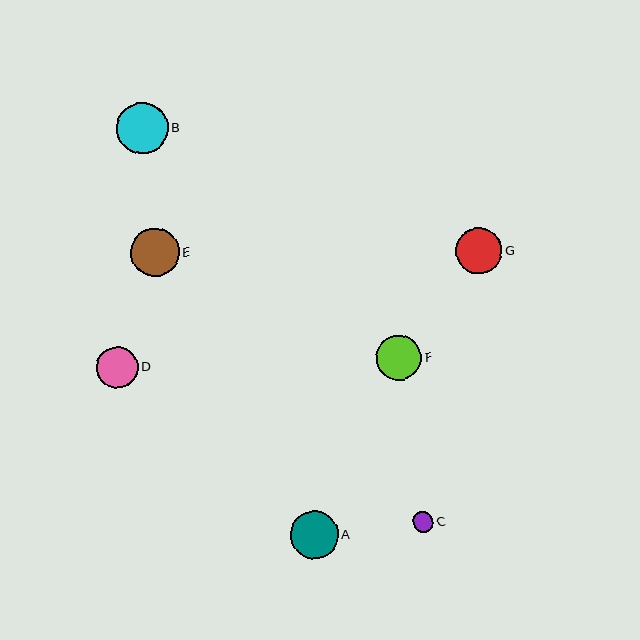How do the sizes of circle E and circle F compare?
Circle E and circle F are approximately the same size.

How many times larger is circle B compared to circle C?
Circle B is approximately 2.5 times the size of circle C.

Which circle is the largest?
Circle B is the largest with a size of approximately 51 pixels.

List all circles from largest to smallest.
From largest to smallest: B, E, A, G, F, D, C.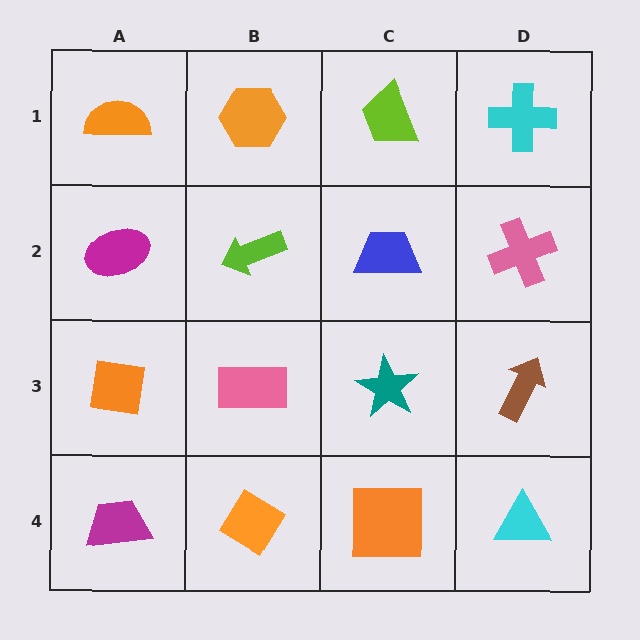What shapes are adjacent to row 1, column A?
A magenta ellipse (row 2, column A), an orange hexagon (row 1, column B).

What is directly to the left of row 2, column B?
A magenta ellipse.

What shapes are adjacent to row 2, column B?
An orange hexagon (row 1, column B), a pink rectangle (row 3, column B), a magenta ellipse (row 2, column A), a blue trapezoid (row 2, column C).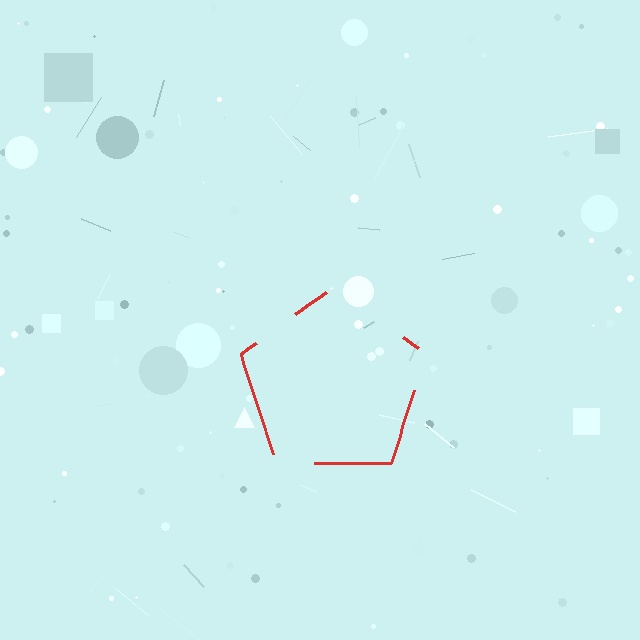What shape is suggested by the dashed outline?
The dashed outline suggests a pentagon.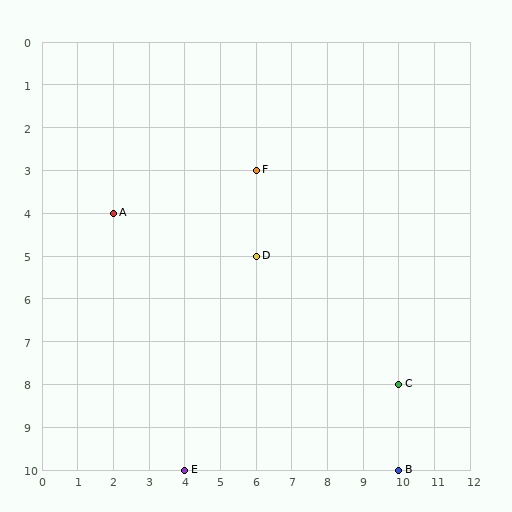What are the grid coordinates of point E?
Point E is at grid coordinates (4, 10).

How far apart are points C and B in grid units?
Points C and B are 2 rows apart.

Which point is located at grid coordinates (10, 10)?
Point B is at (10, 10).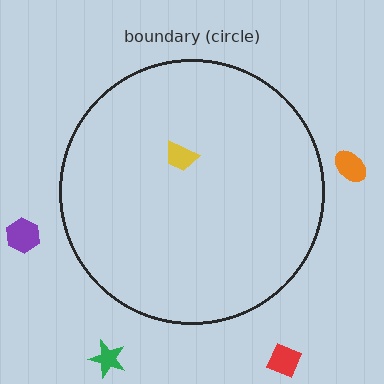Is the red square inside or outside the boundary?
Outside.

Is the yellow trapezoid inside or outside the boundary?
Inside.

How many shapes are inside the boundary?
1 inside, 4 outside.